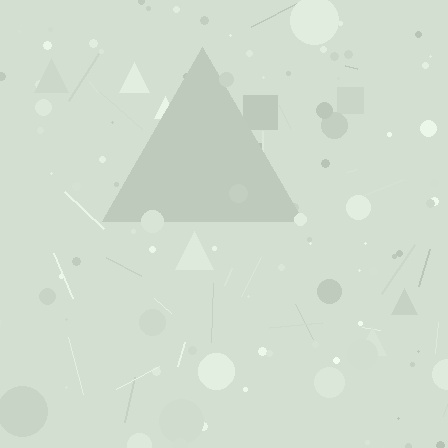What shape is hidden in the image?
A triangle is hidden in the image.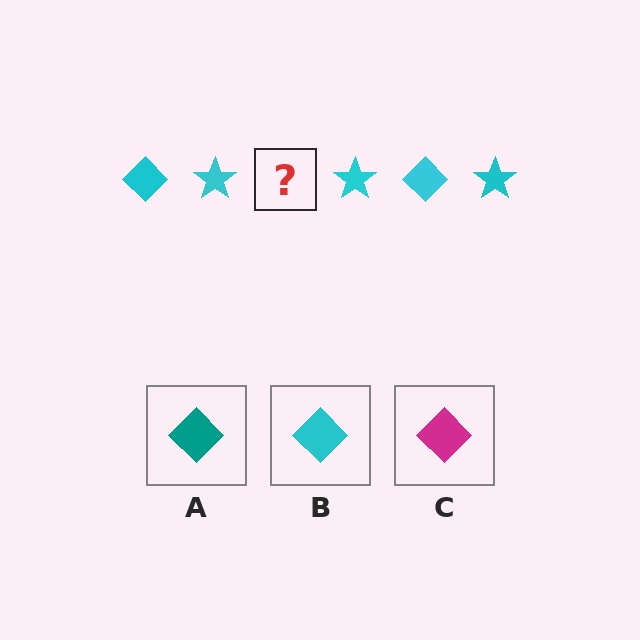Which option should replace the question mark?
Option B.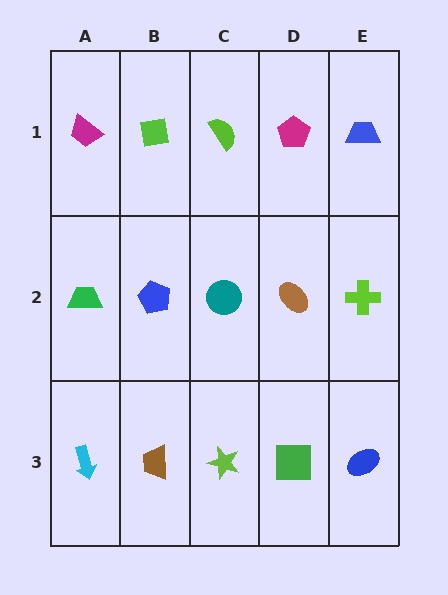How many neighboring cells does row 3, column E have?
2.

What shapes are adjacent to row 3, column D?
A brown ellipse (row 2, column D), a lime star (row 3, column C), a blue ellipse (row 3, column E).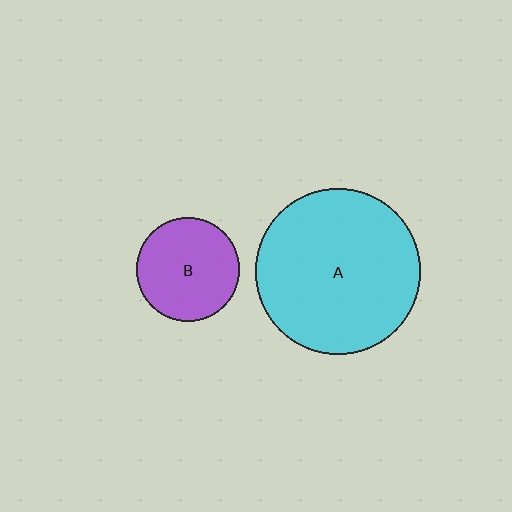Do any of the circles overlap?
No, none of the circles overlap.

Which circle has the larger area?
Circle A (cyan).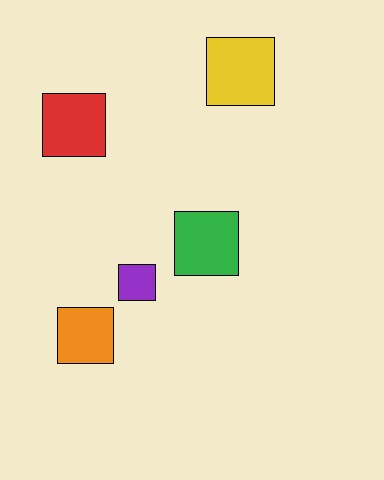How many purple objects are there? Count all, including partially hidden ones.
There is 1 purple object.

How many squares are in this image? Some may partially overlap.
There are 5 squares.